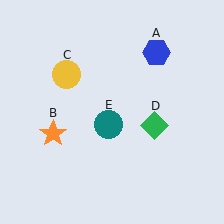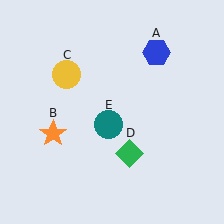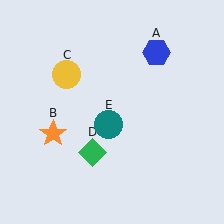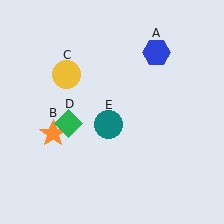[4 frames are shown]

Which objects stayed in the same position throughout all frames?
Blue hexagon (object A) and orange star (object B) and yellow circle (object C) and teal circle (object E) remained stationary.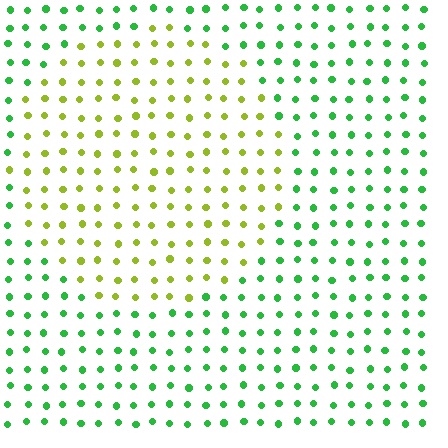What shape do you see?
I see a circle.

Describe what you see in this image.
The image is filled with small green elements in a uniform arrangement. A circle-shaped region is visible where the elements are tinted to a slightly different hue, forming a subtle color boundary.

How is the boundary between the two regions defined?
The boundary is defined purely by a slight shift in hue (about 52 degrees). Spacing, size, and orientation are identical on both sides.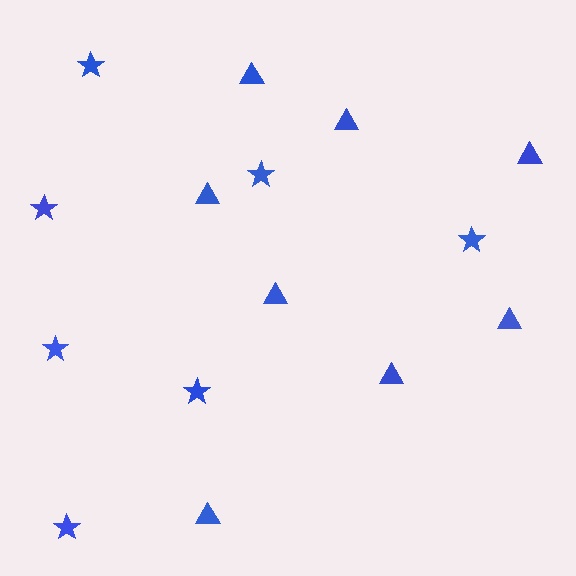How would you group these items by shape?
There are 2 groups: one group of triangles (8) and one group of stars (7).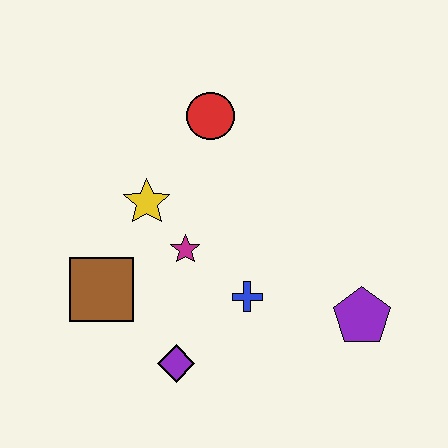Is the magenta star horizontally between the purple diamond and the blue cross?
Yes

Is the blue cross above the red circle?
No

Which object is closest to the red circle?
The yellow star is closest to the red circle.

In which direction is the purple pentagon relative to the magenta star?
The purple pentagon is to the right of the magenta star.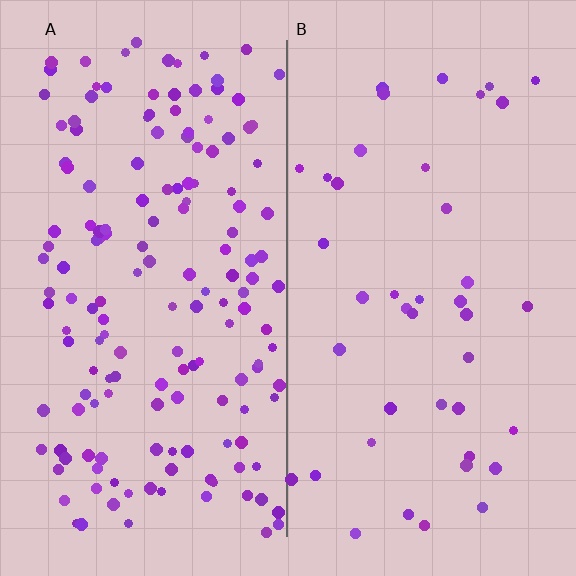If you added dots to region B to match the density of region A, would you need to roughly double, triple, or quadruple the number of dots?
Approximately quadruple.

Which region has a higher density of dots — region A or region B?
A (the left).